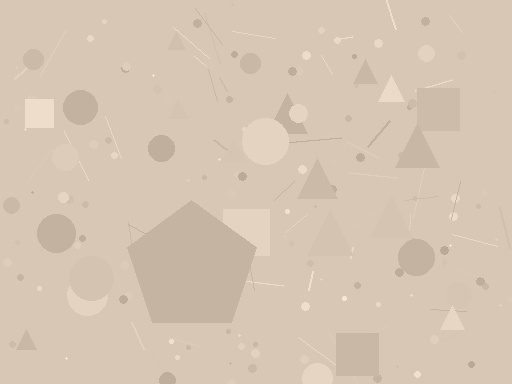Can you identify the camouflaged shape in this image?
The camouflaged shape is a pentagon.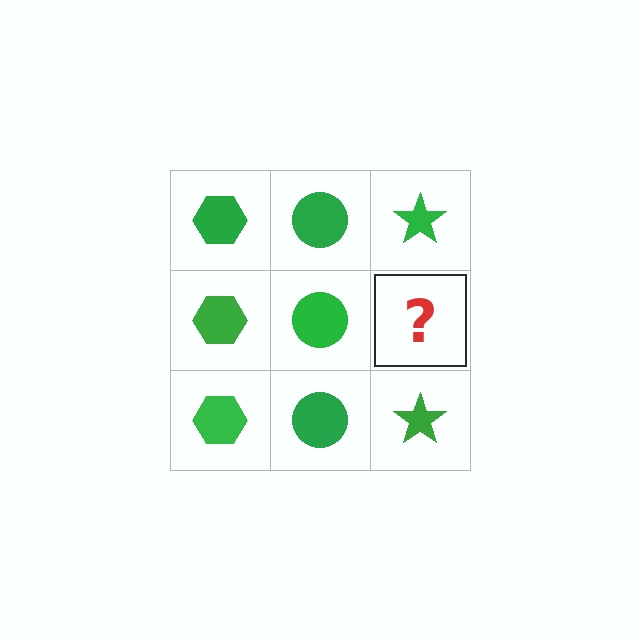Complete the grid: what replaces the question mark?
The question mark should be replaced with a green star.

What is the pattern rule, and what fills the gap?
The rule is that each column has a consistent shape. The gap should be filled with a green star.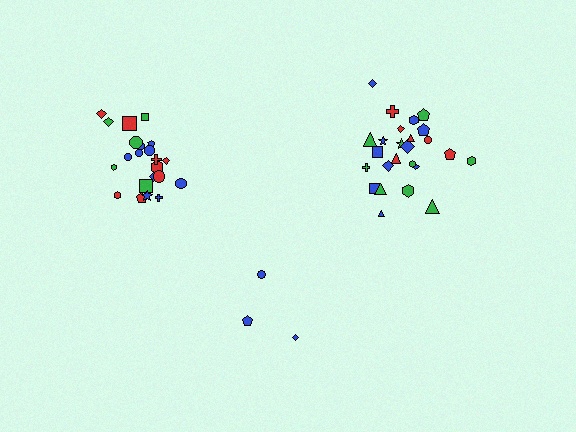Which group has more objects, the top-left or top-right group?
The top-right group.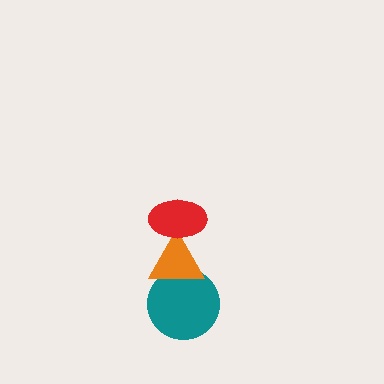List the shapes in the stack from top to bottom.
From top to bottom: the red ellipse, the orange triangle, the teal circle.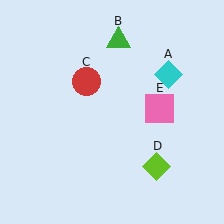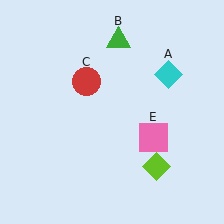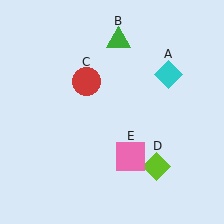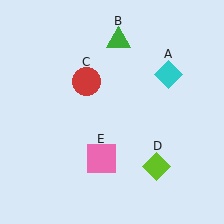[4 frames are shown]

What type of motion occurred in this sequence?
The pink square (object E) rotated clockwise around the center of the scene.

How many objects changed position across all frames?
1 object changed position: pink square (object E).